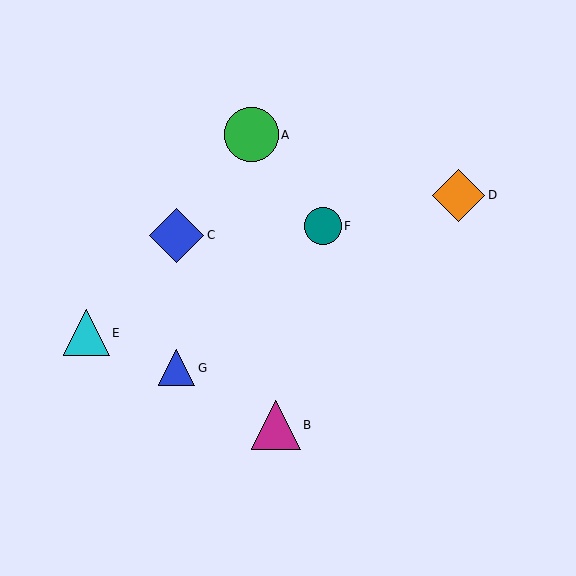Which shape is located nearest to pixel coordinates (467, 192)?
The orange diamond (labeled D) at (459, 195) is nearest to that location.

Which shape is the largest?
The green circle (labeled A) is the largest.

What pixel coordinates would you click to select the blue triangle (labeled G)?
Click at (176, 368) to select the blue triangle G.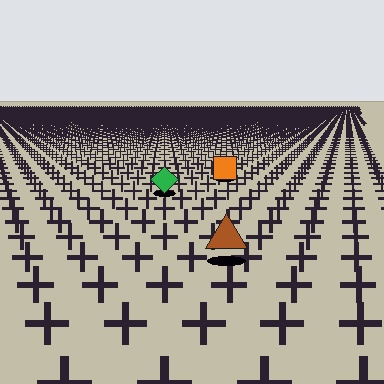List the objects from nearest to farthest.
From nearest to farthest: the brown triangle, the green diamond, the orange square.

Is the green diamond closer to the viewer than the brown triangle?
No. The brown triangle is closer — you can tell from the texture gradient: the ground texture is coarser near it.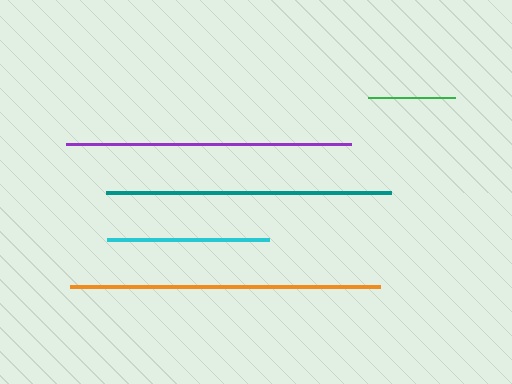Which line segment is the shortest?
The green line is the shortest at approximately 87 pixels.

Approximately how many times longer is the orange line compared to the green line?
The orange line is approximately 3.6 times the length of the green line.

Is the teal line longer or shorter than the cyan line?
The teal line is longer than the cyan line.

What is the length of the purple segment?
The purple segment is approximately 285 pixels long.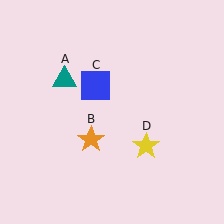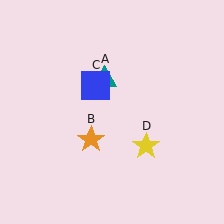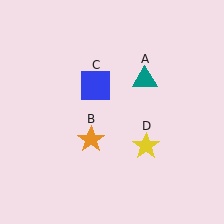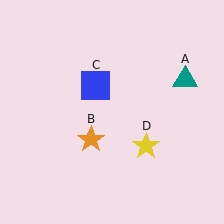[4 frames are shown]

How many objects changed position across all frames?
1 object changed position: teal triangle (object A).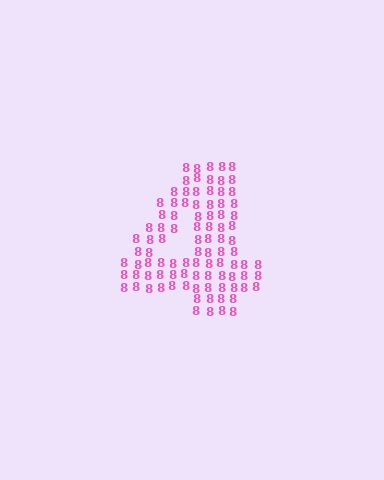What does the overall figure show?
The overall figure shows the digit 4.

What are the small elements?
The small elements are digit 8's.